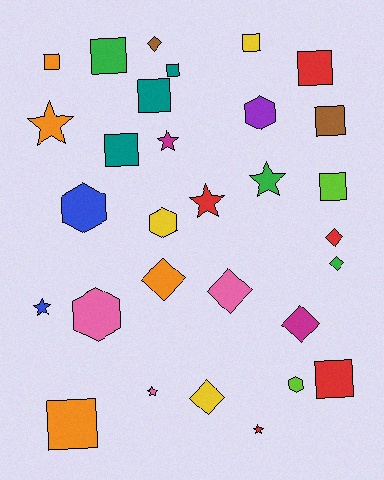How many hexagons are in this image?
There are 5 hexagons.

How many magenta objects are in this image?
There are 2 magenta objects.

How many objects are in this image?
There are 30 objects.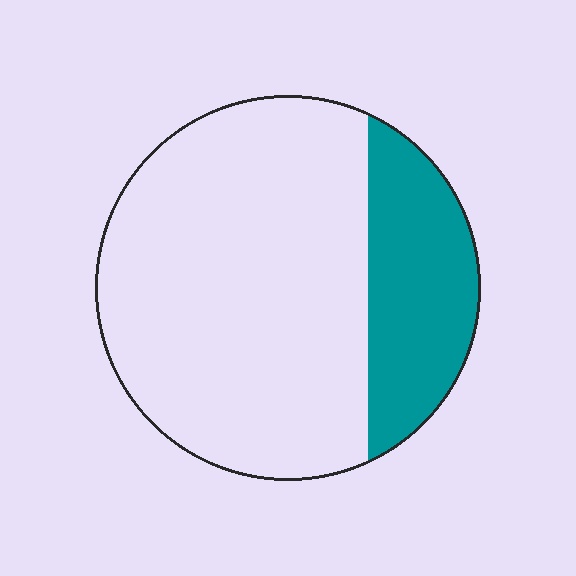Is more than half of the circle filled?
No.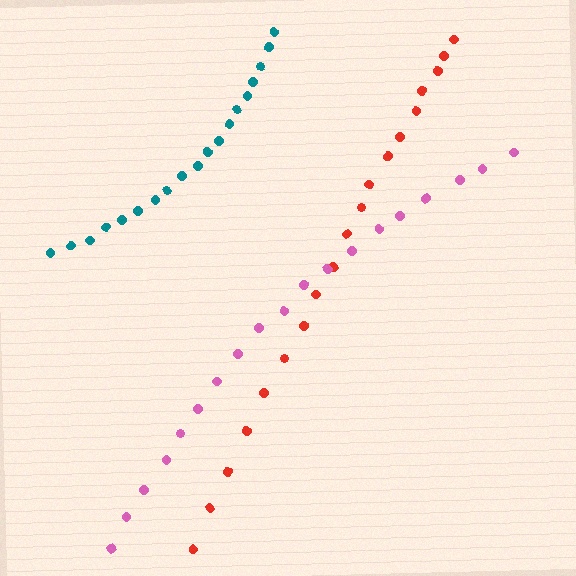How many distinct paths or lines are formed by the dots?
There are 3 distinct paths.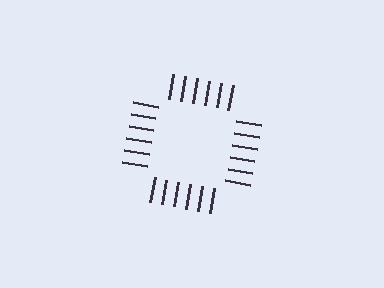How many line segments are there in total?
24 — 6 along each of the 4 edges.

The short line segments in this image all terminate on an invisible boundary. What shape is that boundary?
An illusory square — the line segments terminate on its edges but no continuous stroke is drawn.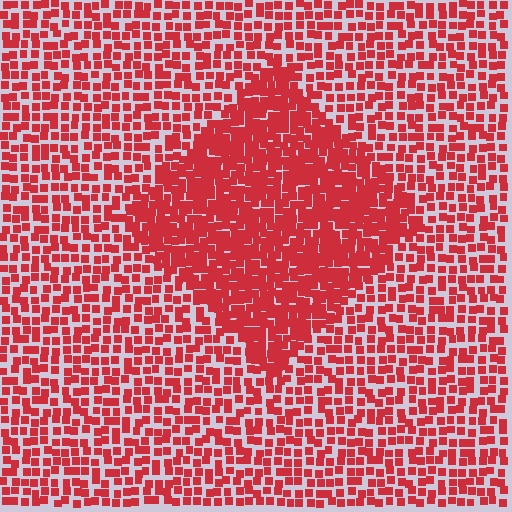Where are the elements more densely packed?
The elements are more densely packed inside the diamond boundary.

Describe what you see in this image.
The image contains small red elements arranged at two different densities. A diamond-shaped region is visible where the elements are more densely packed than the surrounding area.